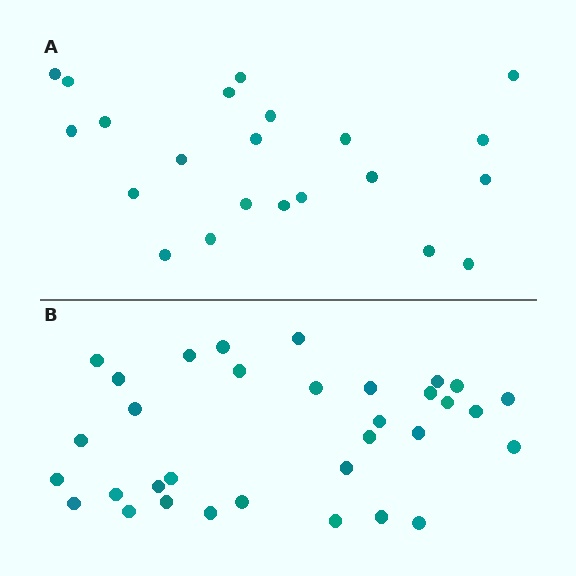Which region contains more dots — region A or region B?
Region B (the bottom region) has more dots.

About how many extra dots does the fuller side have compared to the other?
Region B has roughly 12 or so more dots than region A.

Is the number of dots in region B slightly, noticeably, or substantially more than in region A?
Region B has substantially more. The ratio is roughly 1.5 to 1.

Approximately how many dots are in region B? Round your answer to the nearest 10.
About 30 dots. (The exact count is 33, which rounds to 30.)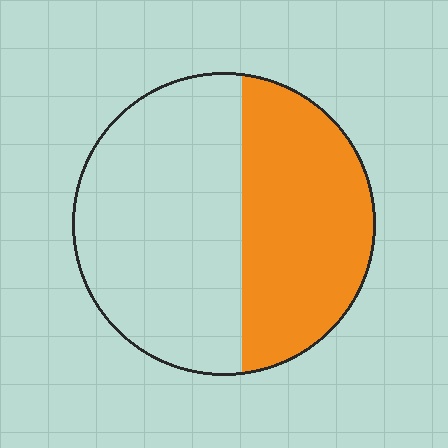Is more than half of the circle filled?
No.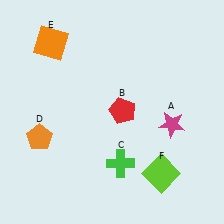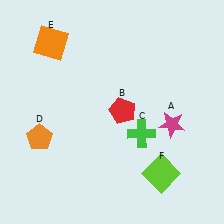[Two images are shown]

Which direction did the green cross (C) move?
The green cross (C) moved up.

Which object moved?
The green cross (C) moved up.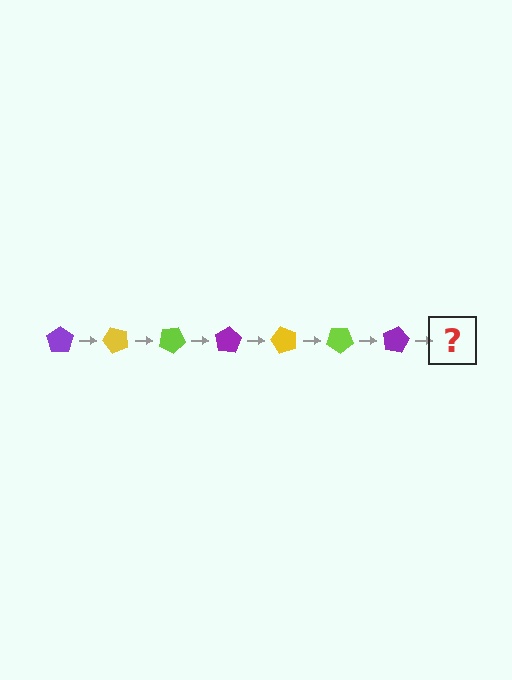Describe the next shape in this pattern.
It should be a yellow pentagon, rotated 350 degrees from the start.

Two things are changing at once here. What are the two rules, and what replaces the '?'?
The two rules are that it rotates 50 degrees each step and the color cycles through purple, yellow, and lime. The '?' should be a yellow pentagon, rotated 350 degrees from the start.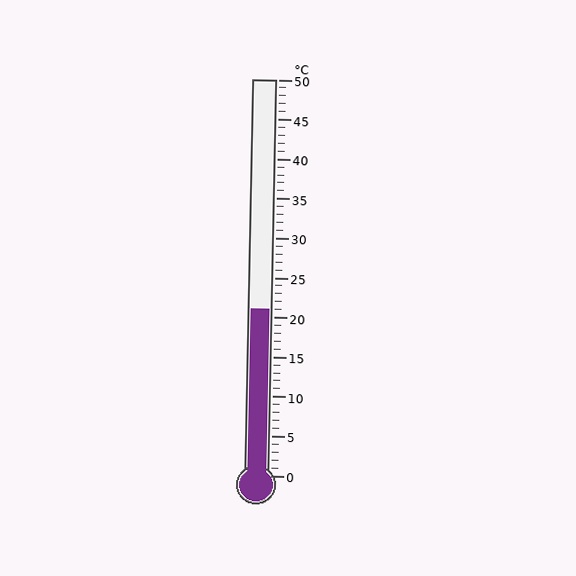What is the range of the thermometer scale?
The thermometer scale ranges from 0°C to 50°C.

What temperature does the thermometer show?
The thermometer shows approximately 21°C.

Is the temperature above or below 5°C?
The temperature is above 5°C.